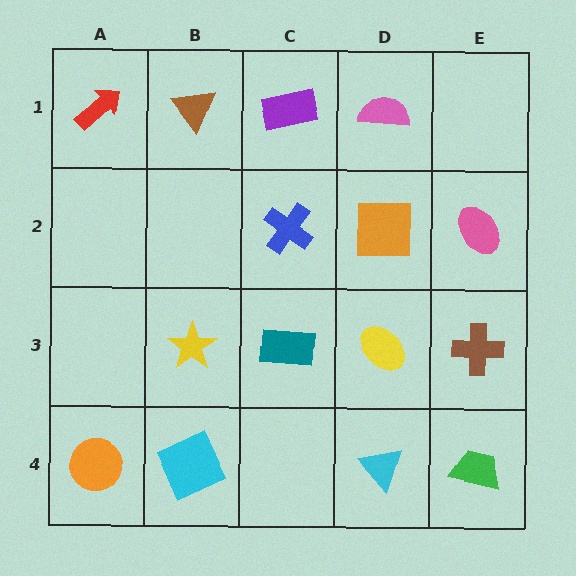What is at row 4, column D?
A cyan triangle.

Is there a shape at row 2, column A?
No, that cell is empty.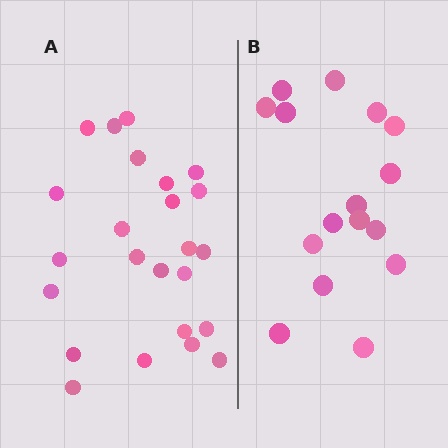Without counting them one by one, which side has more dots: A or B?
Region A (the left region) has more dots.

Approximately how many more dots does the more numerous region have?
Region A has roughly 8 or so more dots than region B.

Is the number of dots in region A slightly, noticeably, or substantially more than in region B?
Region A has substantially more. The ratio is roughly 1.5 to 1.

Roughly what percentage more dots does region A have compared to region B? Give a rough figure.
About 50% more.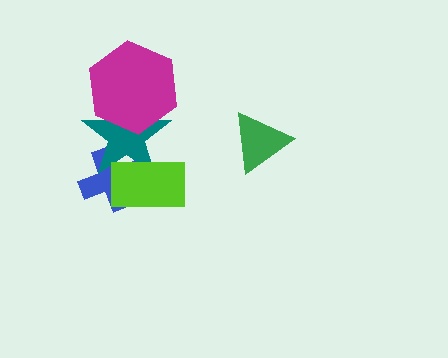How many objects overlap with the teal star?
3 objects overlap with the teal star.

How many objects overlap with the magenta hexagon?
1 object overlaps with the magenta hexagon.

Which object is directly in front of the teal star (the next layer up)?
The lime rectangle is directly in front of the teal star.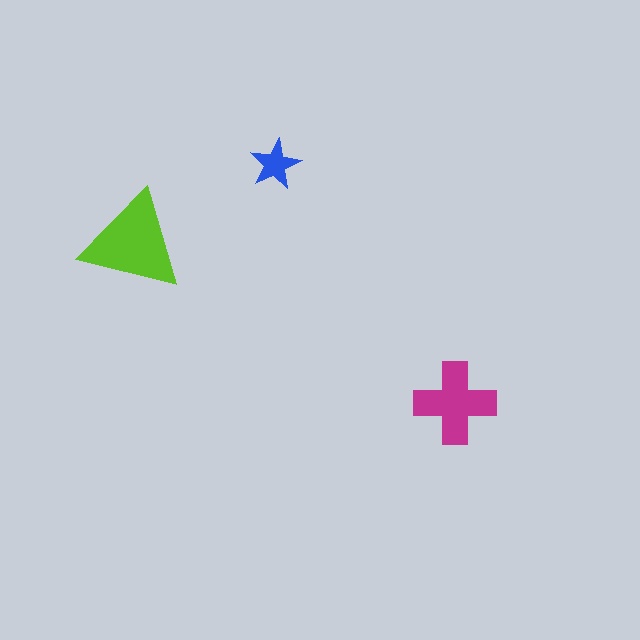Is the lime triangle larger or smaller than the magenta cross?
Larger.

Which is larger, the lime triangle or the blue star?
The lime triangle.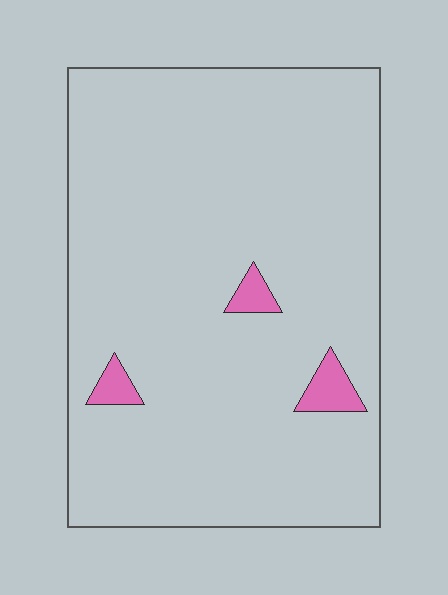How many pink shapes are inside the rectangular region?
3.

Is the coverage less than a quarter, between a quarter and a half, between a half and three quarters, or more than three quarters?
Less than a quarter.